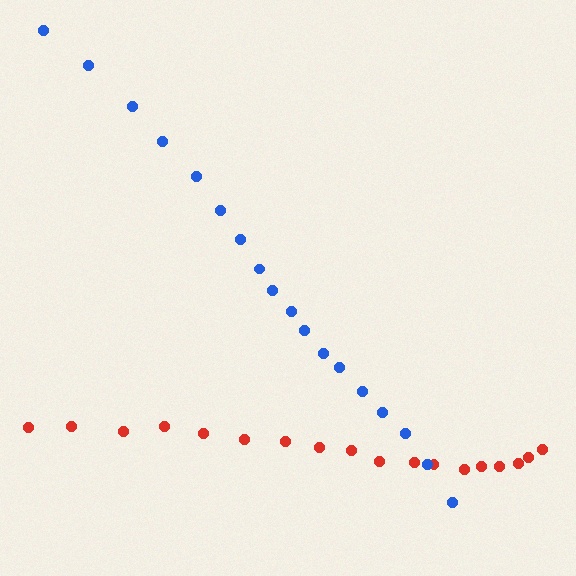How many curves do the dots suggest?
There are 2 distinct paths.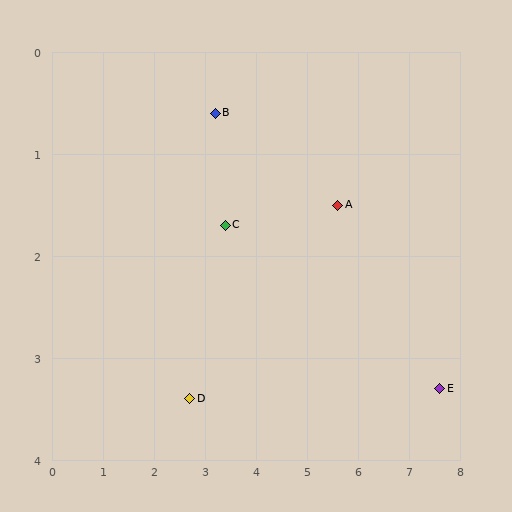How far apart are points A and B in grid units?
Points A and B are about 2.6 grid units apart.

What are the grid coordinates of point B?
Point B is at approximately (3.2, 0.6).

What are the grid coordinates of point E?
Point E is at approximately (7.6, 3.3).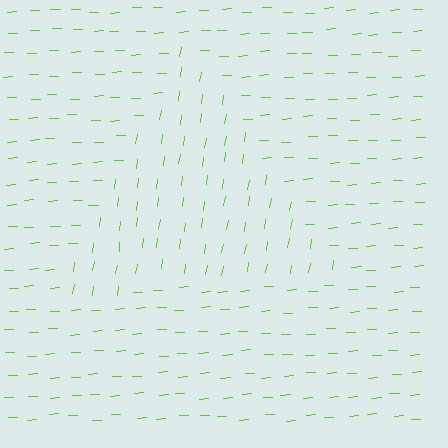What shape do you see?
I see a triangle.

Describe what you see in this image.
The image is filled with small lime line segments. A triangle region in the image has lines oriented differently from the surrounding lines, creating a visible texture boundary.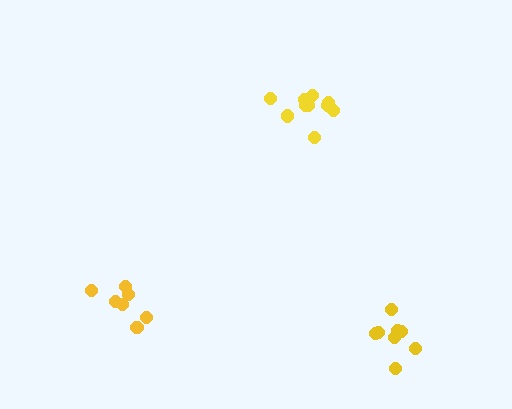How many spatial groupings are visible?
There are 3 spatial groupings.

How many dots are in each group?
Group 1: 8 dots, Group 2: 11 dots, Group 3: 7 dots (26 total).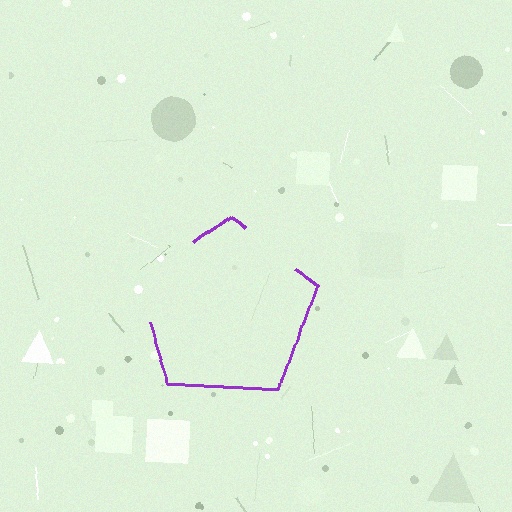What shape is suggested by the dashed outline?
The dashed outline suggests a pentagon.